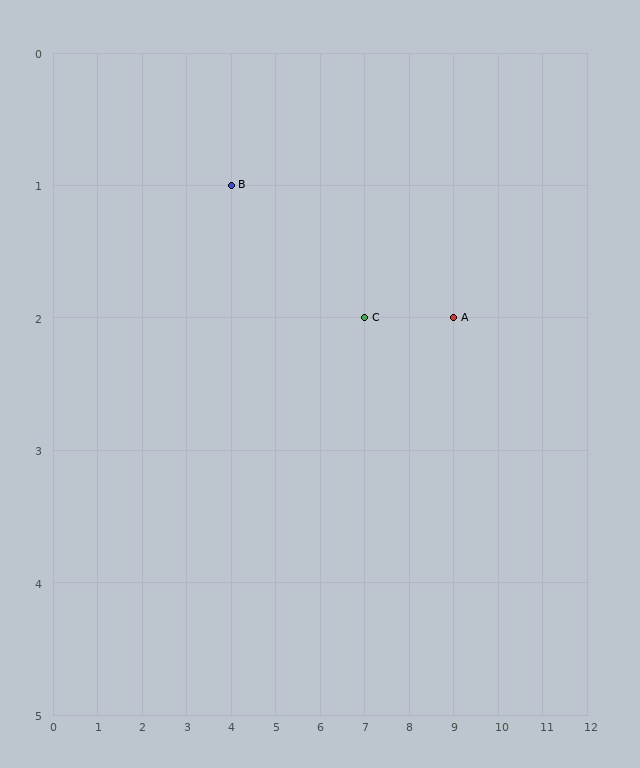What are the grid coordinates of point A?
Point A is at grid coordinates (9, 2).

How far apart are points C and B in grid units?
Points C and B are 3 columns and 1 row apart (about 3.2 grid units diagonally).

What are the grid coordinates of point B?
Point B is at grid coordinates (4, 1).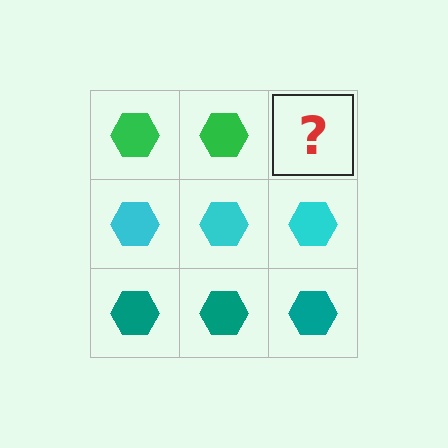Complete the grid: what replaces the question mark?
The question mark should be replaced with a green hexagon.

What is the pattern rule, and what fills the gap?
The rule is that each row has a consistent color. The gap should be filled with a green hexagon.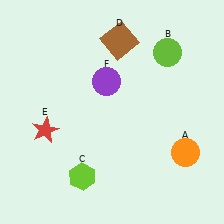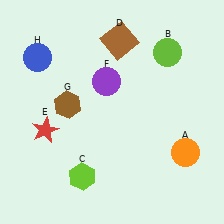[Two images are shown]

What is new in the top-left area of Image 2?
A blue circle (H) was added in the top-left area of Image 2.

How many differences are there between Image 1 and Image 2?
There are 2 differences between the two images.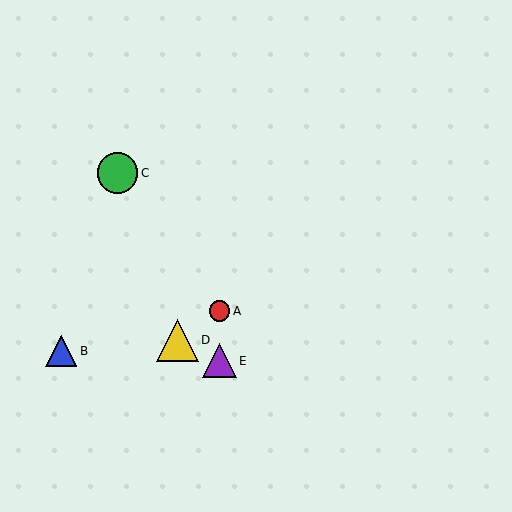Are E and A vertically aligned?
Yes, both are at x≈219.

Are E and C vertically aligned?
No, E is at x≈219 and C is at x≈118.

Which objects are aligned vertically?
Objects A, E are aligned vertically.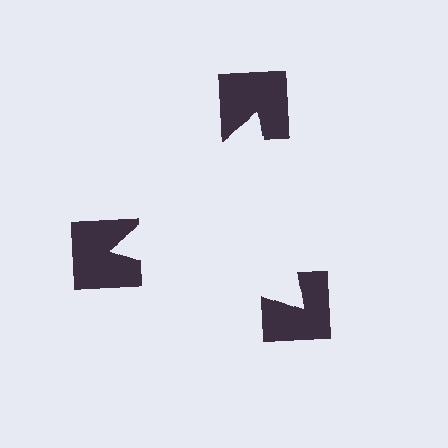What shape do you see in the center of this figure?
An illusory triangle — its edges are inferred from the aligned wedge cuts in the notched squares, not physically drawn.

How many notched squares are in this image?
There are 3 — one at each vertex of the illusory triangle.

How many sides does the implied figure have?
3 sides.